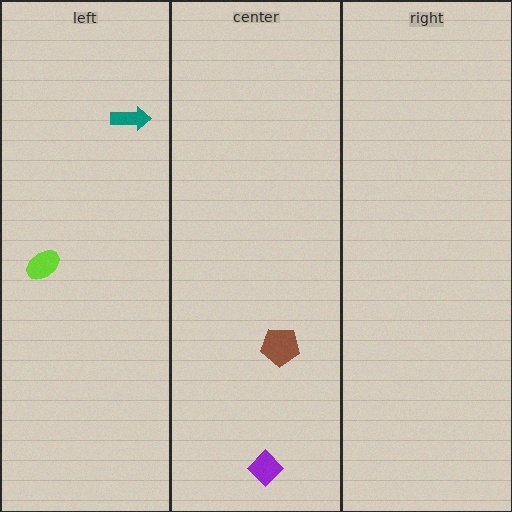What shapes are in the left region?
The teal arrow, the lime ellipse.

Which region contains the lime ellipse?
The left region.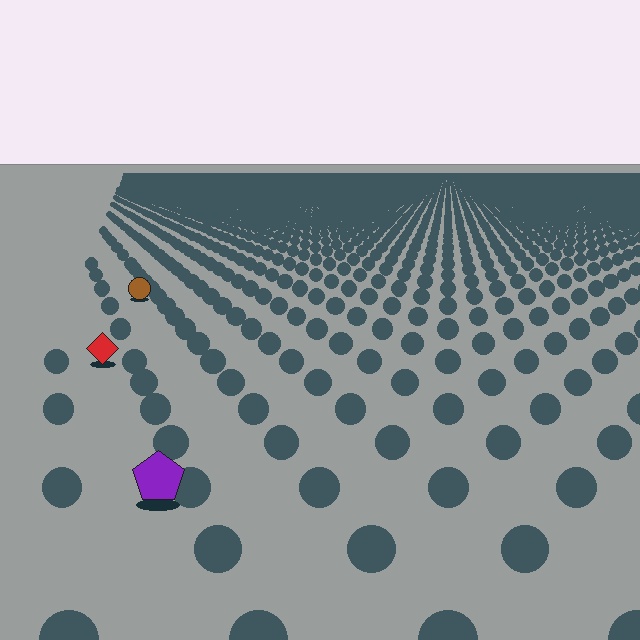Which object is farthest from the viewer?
The brown circle is farthest from the viewer. It appears smaller and the ground texture around it is denser.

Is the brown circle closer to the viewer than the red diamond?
No. The red diamond is closer — you can tell from the texture gradient: the ground texture is coarser near it.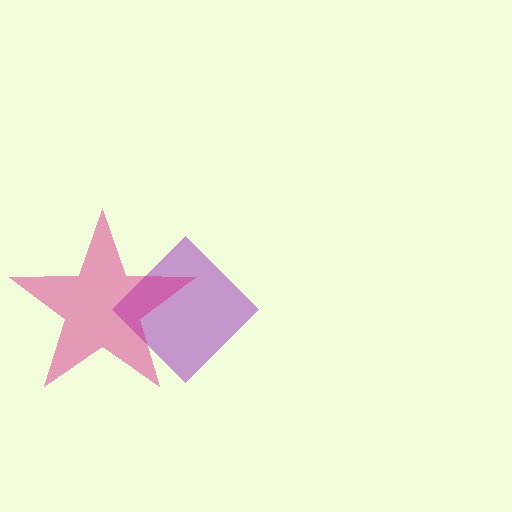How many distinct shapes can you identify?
There are 2 distinct shapes: a purple diamond, a magenta star.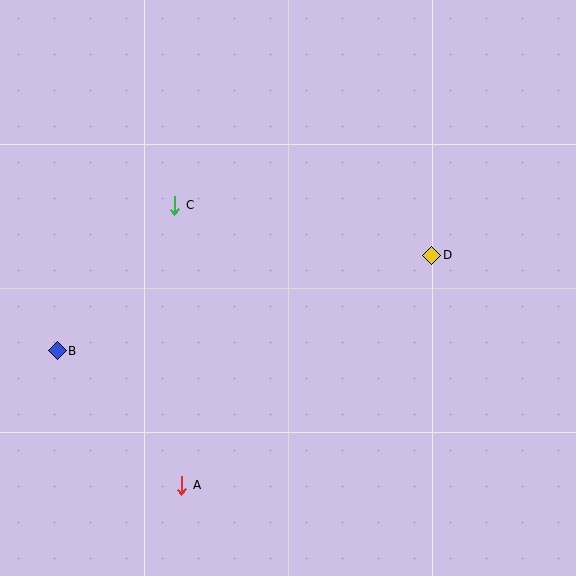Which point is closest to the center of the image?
Point C at (175, 205) is closest to the center.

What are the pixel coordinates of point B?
Point B is at (57, 351).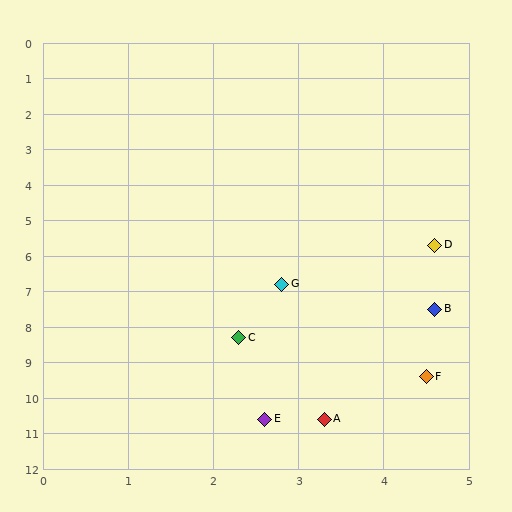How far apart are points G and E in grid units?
Points G and E are about 3.8 grid units apart.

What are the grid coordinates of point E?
Point E is at approximately (2.6, 10.6).